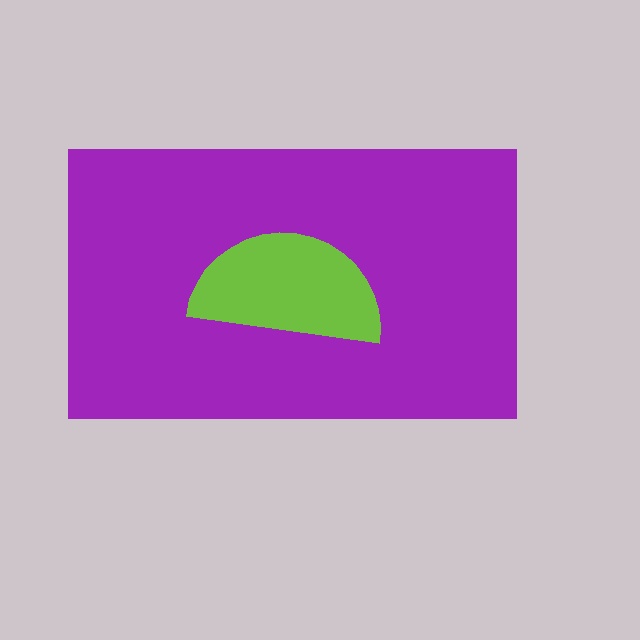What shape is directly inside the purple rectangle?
The lime semicircle.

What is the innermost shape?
The lime semicircle.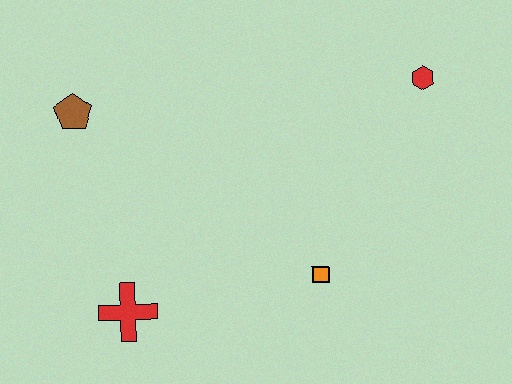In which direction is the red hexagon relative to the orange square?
The red hexagon is above the orange square.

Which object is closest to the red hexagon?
The orange square is closest to the red hexagon.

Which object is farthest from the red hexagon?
The red cross is farthest from the red hexagon.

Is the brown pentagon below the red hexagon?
Yes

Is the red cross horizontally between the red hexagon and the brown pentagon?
Yes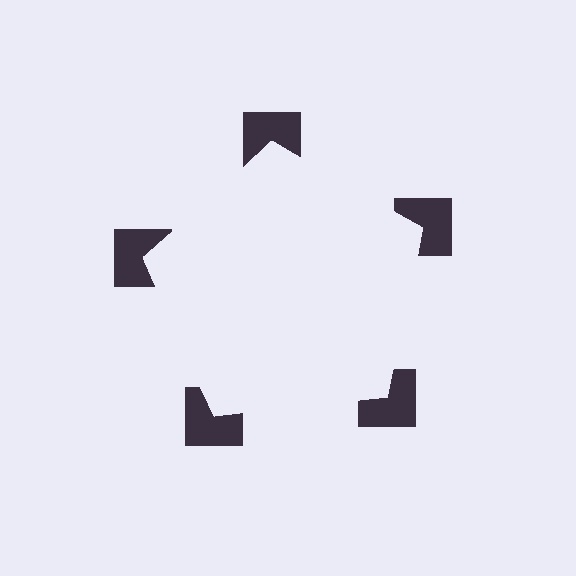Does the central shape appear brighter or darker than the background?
It typically appears slightly brighter than the background, even though no actual brightness change is drawn.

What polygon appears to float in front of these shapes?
An illusory pentagon — its edges are inferred from the aligned wedge cuts in the notched squares, not physically drawn.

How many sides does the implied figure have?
5 sides.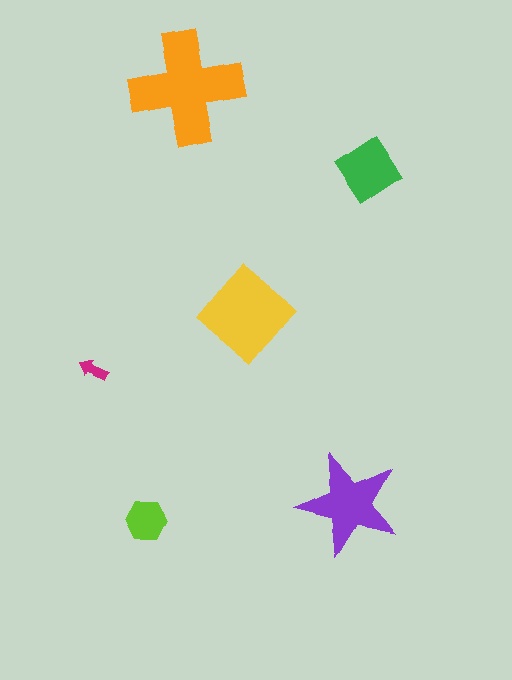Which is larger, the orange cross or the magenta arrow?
The orange cross.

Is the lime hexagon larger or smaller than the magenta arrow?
Larger.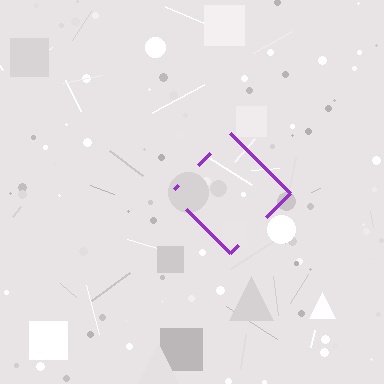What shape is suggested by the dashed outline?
The dashed outline suggests a diamond.